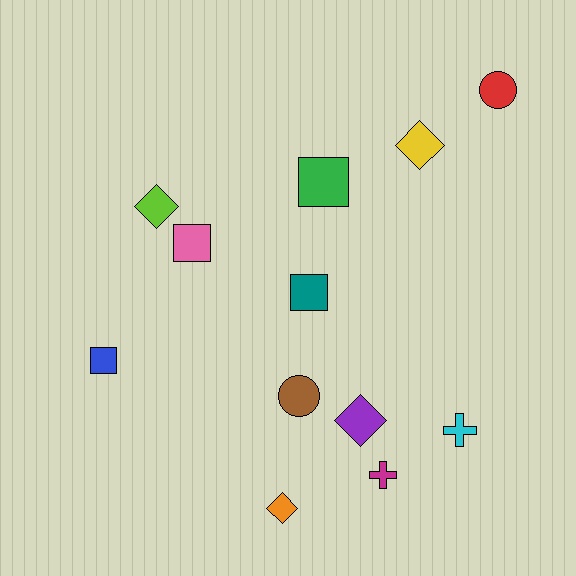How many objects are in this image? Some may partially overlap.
There are 12 objects.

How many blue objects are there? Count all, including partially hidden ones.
There is 1 blue object.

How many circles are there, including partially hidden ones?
There are 2 circles.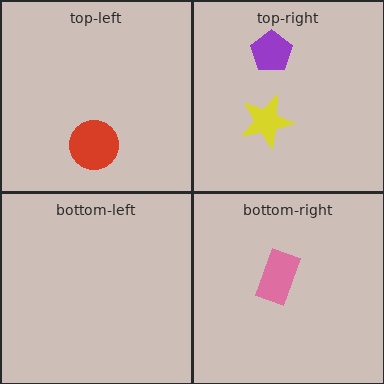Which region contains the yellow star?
The top-right region.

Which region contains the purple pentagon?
The top-right region.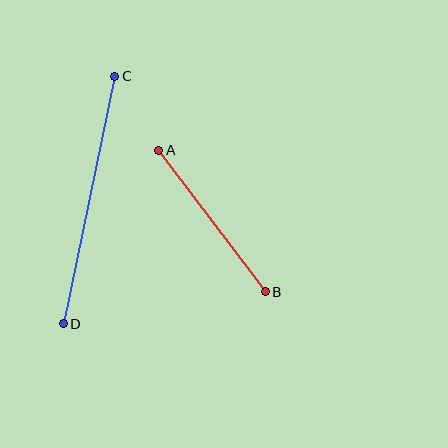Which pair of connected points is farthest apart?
Points C and D are farthest apart.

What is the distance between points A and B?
The distance is approximately 177 pixels.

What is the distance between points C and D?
The distance is approximately 252 pixels.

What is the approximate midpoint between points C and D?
The midpoint is at approximately (89, 200) pixels.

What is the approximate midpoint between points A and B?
The midpoint is at approximately (212, 221) pixels.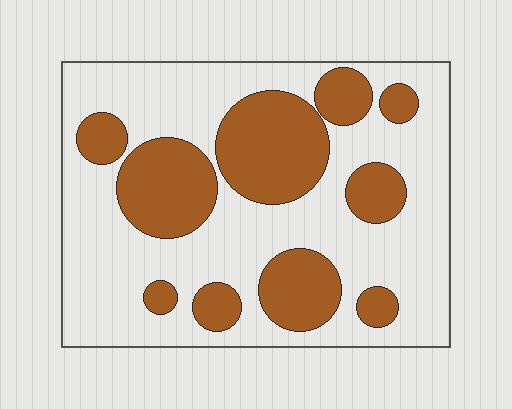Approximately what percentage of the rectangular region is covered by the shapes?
Approximately 35%.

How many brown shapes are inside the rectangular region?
10.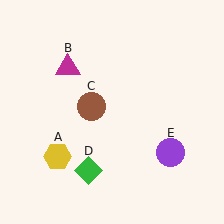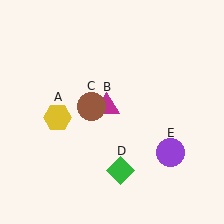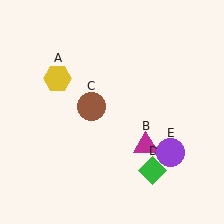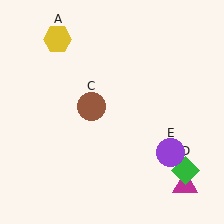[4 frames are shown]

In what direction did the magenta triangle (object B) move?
The magenta triangle (object B) moved down and to the right.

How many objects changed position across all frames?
3 objects changed position: yellow hexagon (object A), magenta triangle (object B), green diamond (object D).